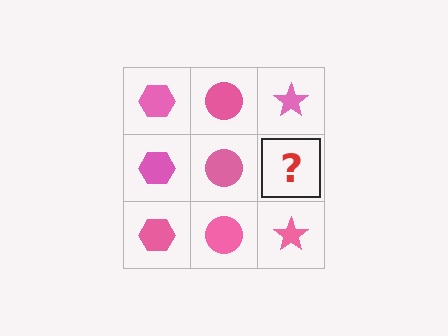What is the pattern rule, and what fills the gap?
The rule is that each column has a consistent shape. The gap should be filled with a pink star.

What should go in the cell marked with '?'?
The missing cell should contain a pink star.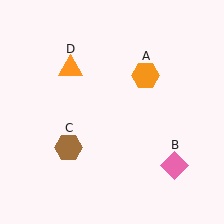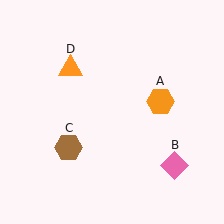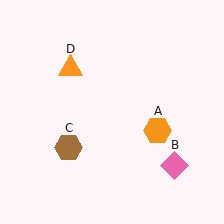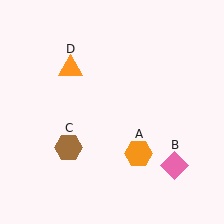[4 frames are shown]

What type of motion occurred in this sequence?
The orange hexagon (object A) rotated clockwise around the center of the scene.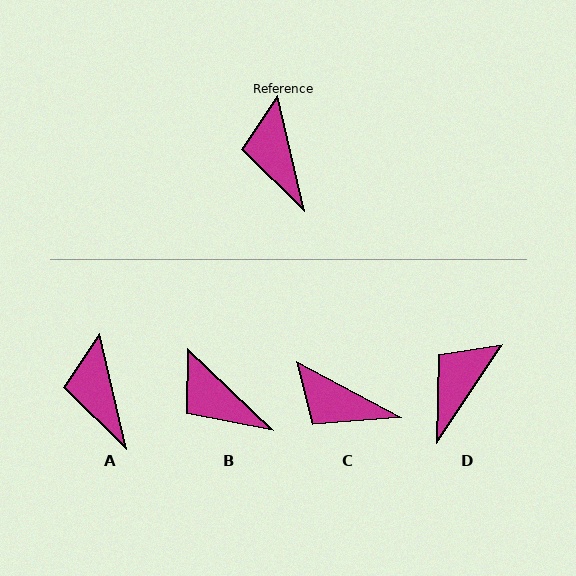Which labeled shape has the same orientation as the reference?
A.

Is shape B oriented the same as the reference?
No, it is off by about 34 degrees.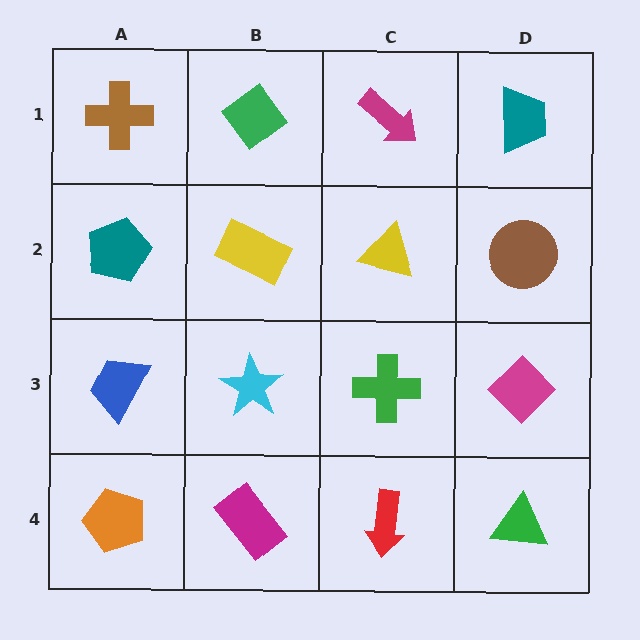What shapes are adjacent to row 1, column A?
A teal pentagon (row 2, column A), a green diamond (row 1, column B).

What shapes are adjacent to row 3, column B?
A yellow rectangle (row 2, column B), a magenta rectangle (row 4, column B), a blue trapezoid (row 3, column A), a green cross (row 3, column C).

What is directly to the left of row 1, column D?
A magenta arrow.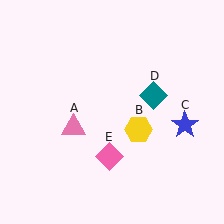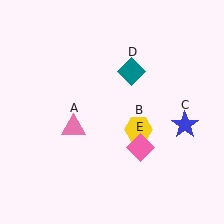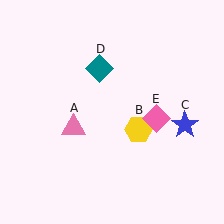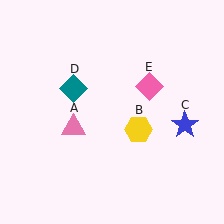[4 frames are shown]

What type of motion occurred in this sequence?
The teal diamond (object D), pink diamond (object E) rotated counterclockwise around the center of the scene.